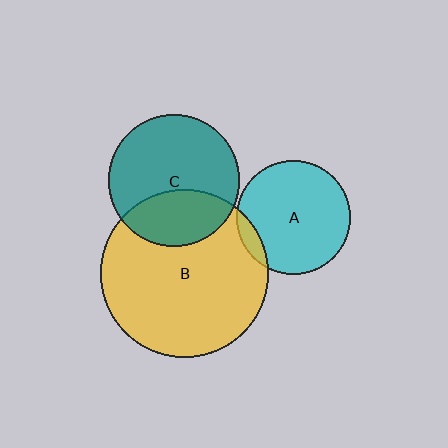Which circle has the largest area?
Circle B (yellow).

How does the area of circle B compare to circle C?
Approximately 1.6 times.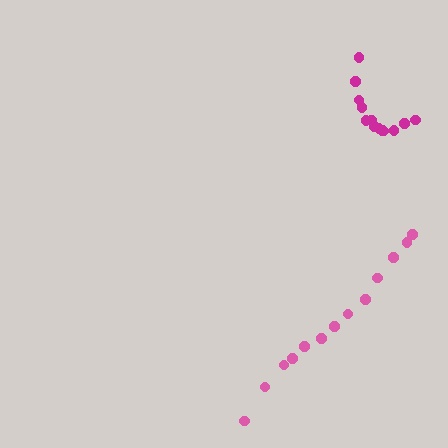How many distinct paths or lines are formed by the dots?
There are 2 distinct paths.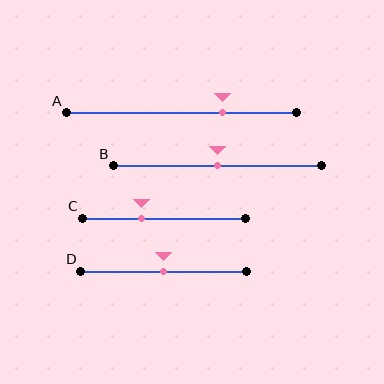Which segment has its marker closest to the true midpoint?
Segment B has its marker closest to the true midpoint.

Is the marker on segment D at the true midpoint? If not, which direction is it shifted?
Yes, the marker on segment D is at the true midpoint.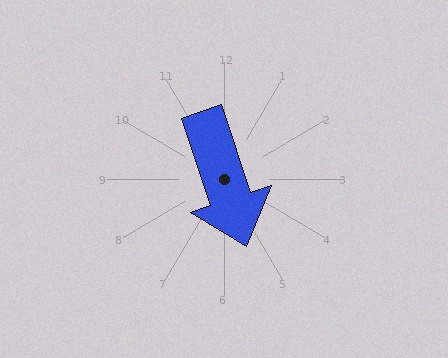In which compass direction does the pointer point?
South.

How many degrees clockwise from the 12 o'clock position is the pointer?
Approximately 162 degrees.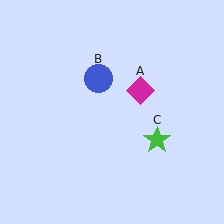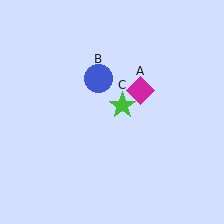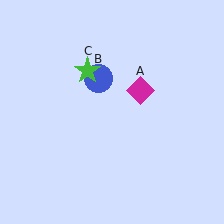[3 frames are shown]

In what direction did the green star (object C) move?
The green star (object C) moved up and to the left.